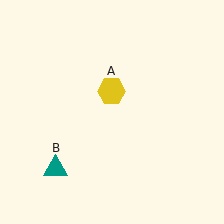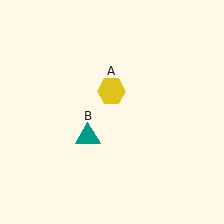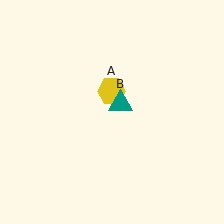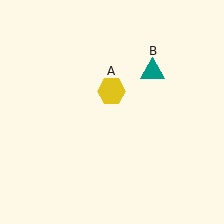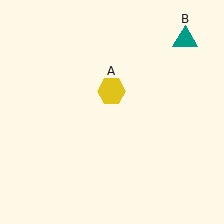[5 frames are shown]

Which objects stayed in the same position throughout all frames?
Yellow hexagon (object A) remained stationary.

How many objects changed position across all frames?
1 object changed position: teal triangle (object B).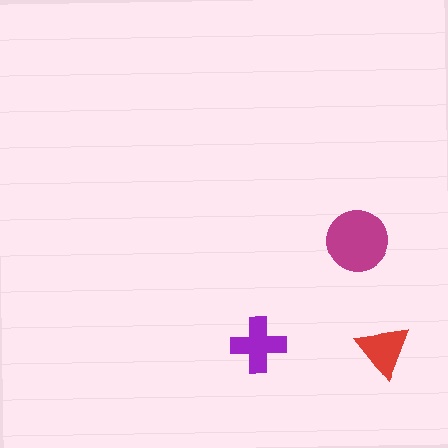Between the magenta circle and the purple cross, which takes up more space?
The magenta circle.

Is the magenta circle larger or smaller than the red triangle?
Larger.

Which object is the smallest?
The red triangle.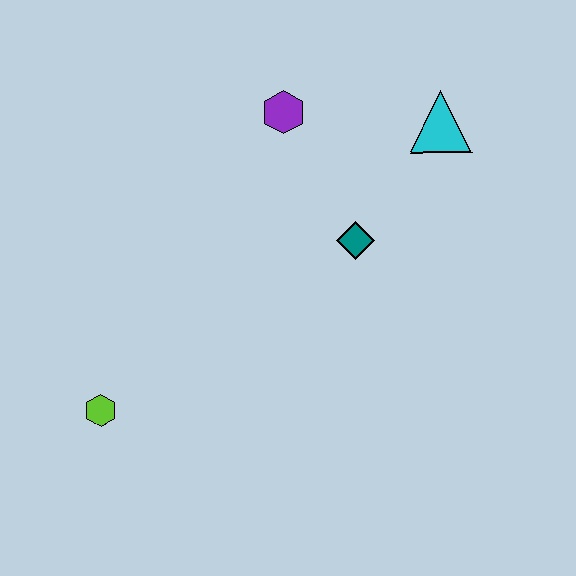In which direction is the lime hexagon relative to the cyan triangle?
The lime hexagon is to the left of the cyan triangle.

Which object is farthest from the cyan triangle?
The lime hexagon is farthest from the cyan triangle.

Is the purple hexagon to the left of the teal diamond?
Yes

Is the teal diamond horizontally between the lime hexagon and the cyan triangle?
Yes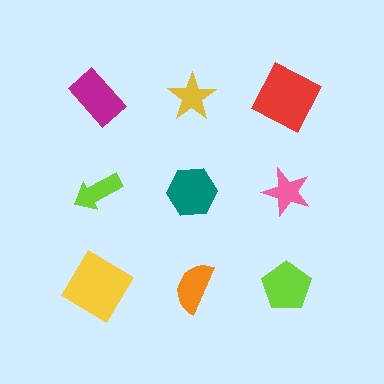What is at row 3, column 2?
An orange semicircle.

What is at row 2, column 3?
A pink star.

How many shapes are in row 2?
3 shapes.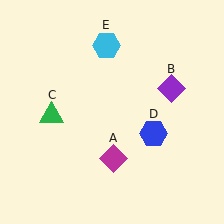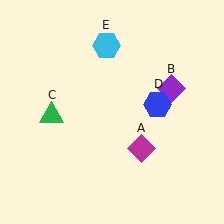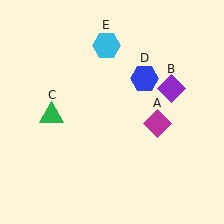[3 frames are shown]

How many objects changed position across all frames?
2 objects changed position: magenta diamond (object A), blue hexagon (object D).